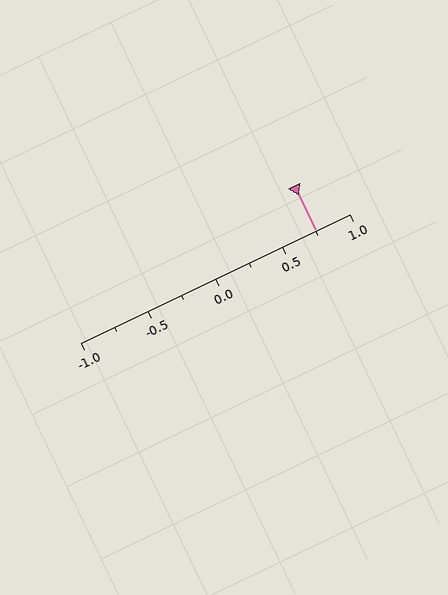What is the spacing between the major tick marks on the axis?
The major ticks are spaced 0.5 apart.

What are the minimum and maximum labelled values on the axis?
The axis runs from -1.0 to 1.0.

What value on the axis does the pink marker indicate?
The marker indicates approximately 0.75.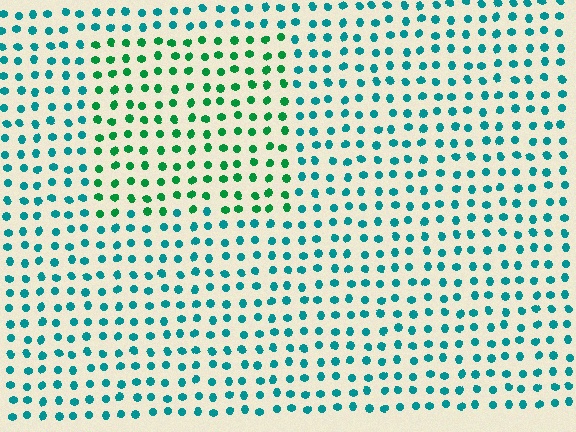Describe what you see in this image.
The image is filled with small teal elements in a uniform arrangement. A rectangle-shaped region is visible where the elements are tinted to a slightly different hue, forming a subtle color boundary.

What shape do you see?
I see a rectangle.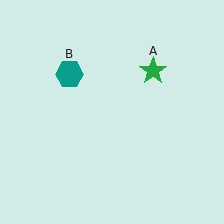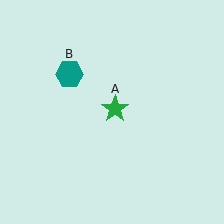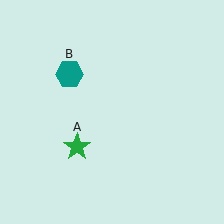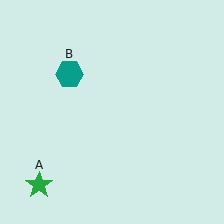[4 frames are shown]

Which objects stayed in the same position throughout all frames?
Teal hexagon (object B) remained stationary.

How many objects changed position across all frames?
1 object changed position: green star (object A).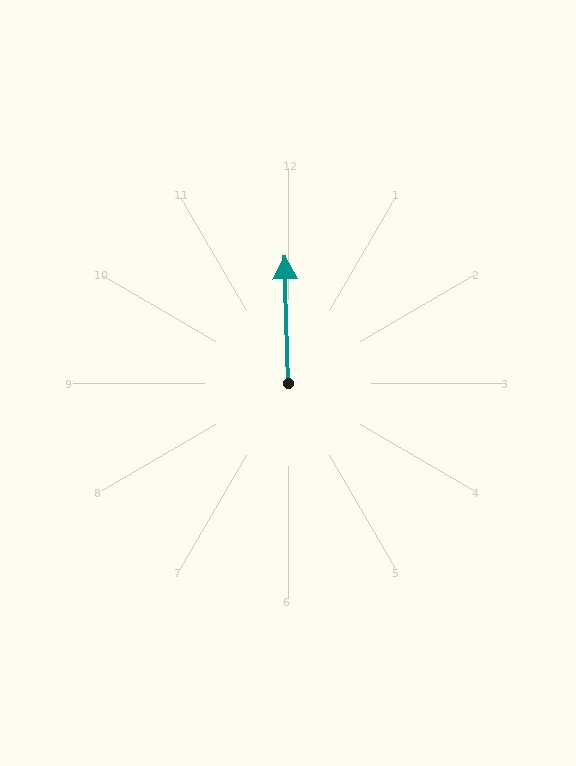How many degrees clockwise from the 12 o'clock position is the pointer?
Approximately 358 degrees.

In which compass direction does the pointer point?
North.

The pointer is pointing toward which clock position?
Roughly 12 o'clock.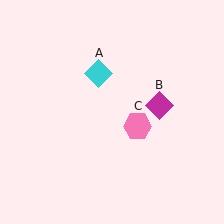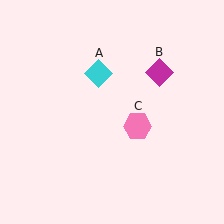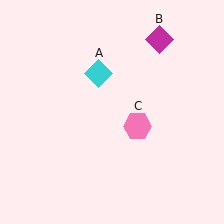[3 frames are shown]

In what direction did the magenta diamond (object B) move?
The magenta diamond (object B) moved up.